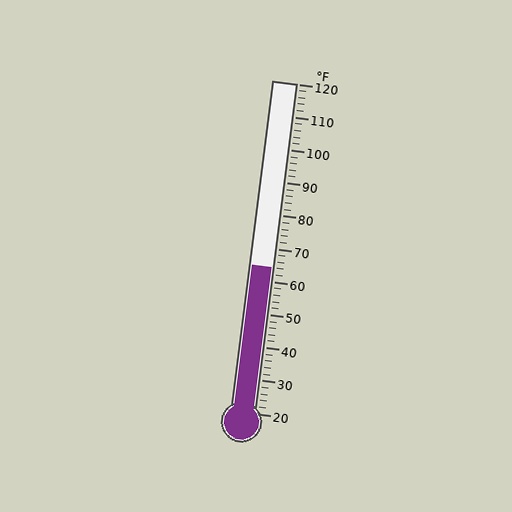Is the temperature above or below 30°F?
The temperature is above 30°F.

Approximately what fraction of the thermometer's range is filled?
The thermometer is filled to approximately 45% of its range.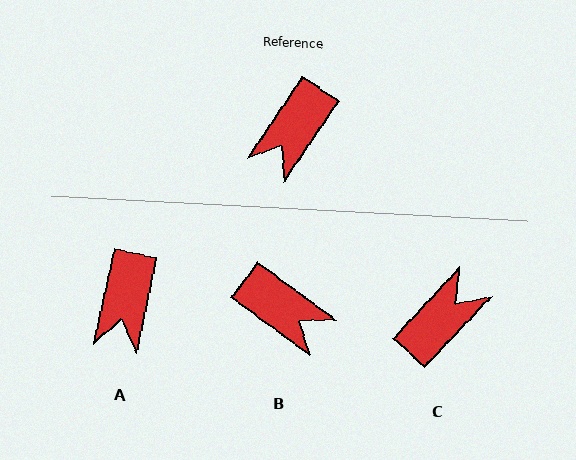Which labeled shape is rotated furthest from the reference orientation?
C, about 170 degrees away.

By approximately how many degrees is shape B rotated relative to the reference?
Approximately 87 degrees counter-clockwise.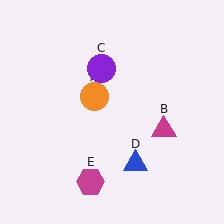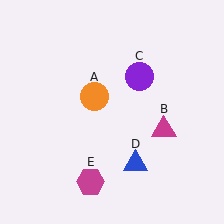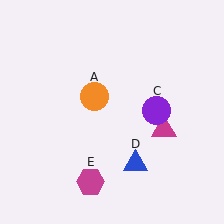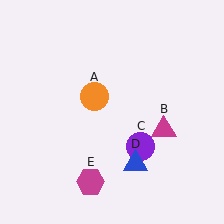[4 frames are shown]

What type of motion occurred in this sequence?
The purple circle (object C) rotated clockwise around the center of the scene.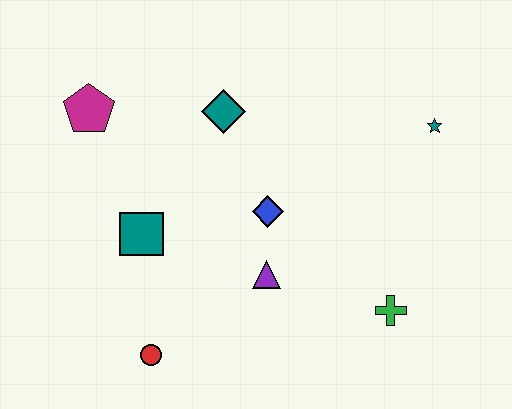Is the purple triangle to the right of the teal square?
Yes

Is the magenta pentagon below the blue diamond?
No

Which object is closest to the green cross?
The purple triangle is closest to the green cross.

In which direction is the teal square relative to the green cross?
The teal square is to the left of the green cross.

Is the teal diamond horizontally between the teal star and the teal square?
Yes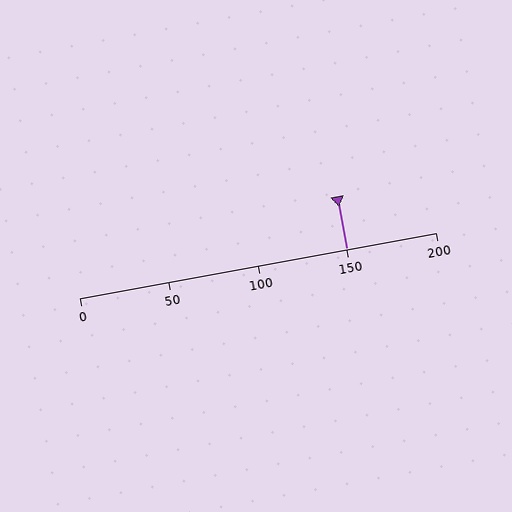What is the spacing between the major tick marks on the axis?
The major ticks are spaced 50 apart.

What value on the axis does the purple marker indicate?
The marker indicates approximately 150.